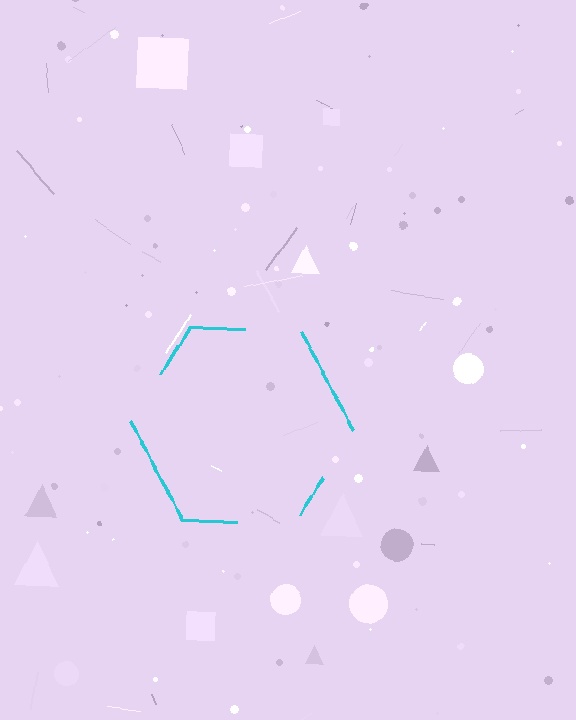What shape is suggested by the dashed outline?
The dashed outline suggests a hexagon.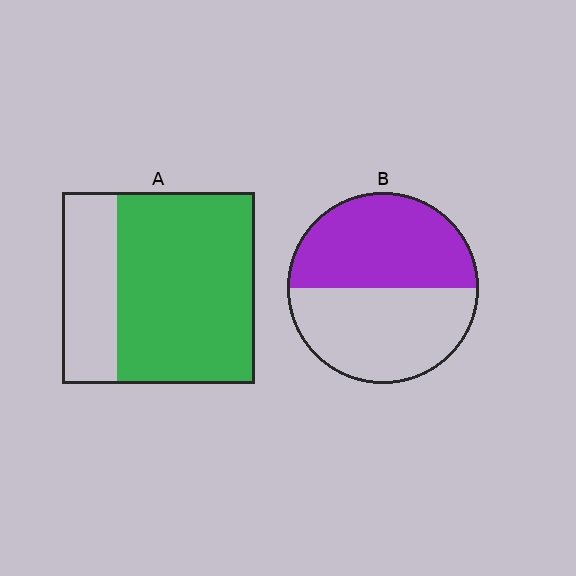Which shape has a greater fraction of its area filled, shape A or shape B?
Shape A.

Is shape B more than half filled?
Roughly half.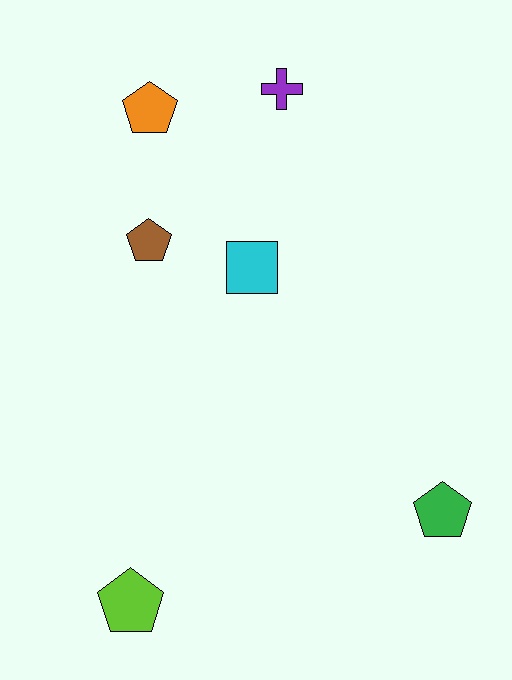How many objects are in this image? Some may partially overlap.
There are 6 objects.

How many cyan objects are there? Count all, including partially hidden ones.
There is 1 cyan object.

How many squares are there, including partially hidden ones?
There is 1 square.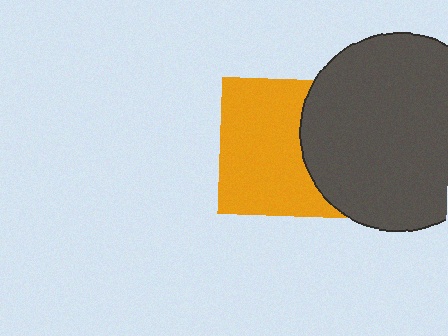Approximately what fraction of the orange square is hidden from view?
Roughly 35% of the orange square is hidden behind the dark gray circle.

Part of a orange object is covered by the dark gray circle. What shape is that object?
It is a square.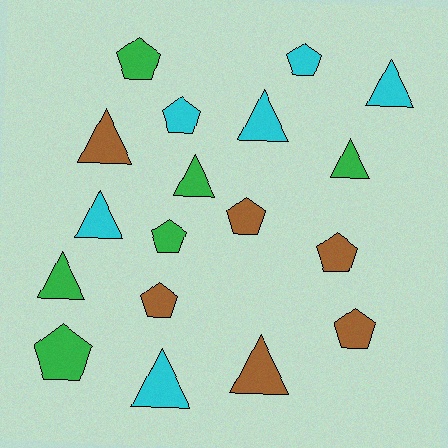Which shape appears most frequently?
Pentagon, with 9 objects.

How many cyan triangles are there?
There are 4 cyan triangles.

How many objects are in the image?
There are 18 objects.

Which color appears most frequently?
Green, with 6 objects.